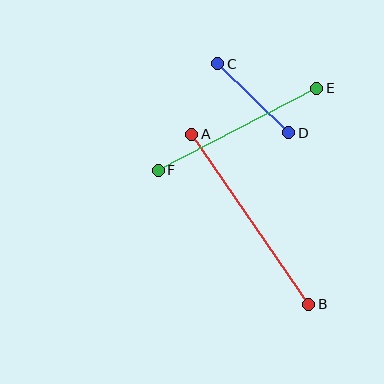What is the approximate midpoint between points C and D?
The midpoint is at approximately (253, 98) pixels.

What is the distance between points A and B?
The distance is approximately 206 pixels.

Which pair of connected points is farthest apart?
Points A and B are farthest apart.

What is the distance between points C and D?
The distance is approximately 99 pixels.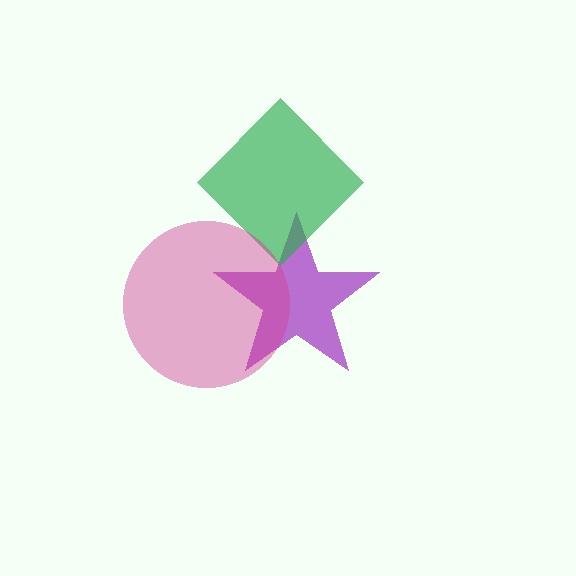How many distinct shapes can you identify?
There are 3 distinct shapes: a purple star, a green diamond, a magenta circle.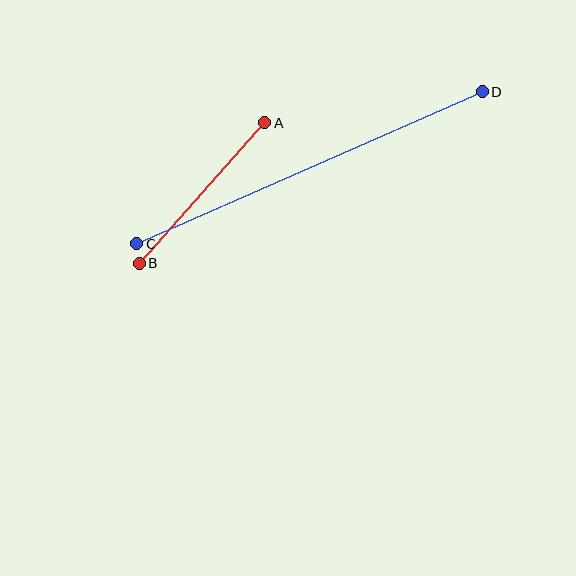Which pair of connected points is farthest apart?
Points C and D are farthest apart.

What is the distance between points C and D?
The distance is approximately 377 pixels.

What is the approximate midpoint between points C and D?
The midpoint is at approximately (309, 168) pixels.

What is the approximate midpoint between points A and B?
The midpoint is at approximately (202, 193) pixels.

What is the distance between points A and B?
The distance is approximately 188 pixels.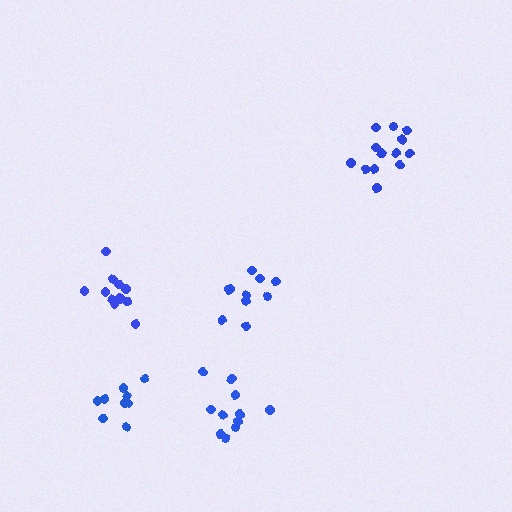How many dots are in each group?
Group 1: 11 dots, Group 2: 13 dots, Group 3: 12 dots, Group 4: 10 dots, Group 5: 10 dots (56 total).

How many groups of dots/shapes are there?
There are 5 groups.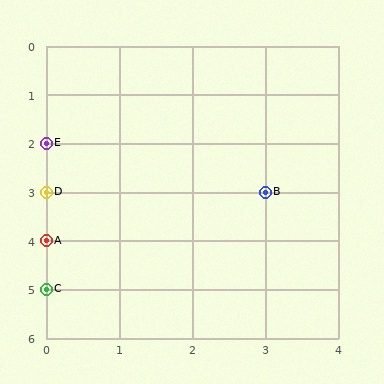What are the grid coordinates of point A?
Point A is at grid coordinates (0, 4).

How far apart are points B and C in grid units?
Points B and C are 3 columns and 2 rows apart (about 3.6 grid units diagonally).